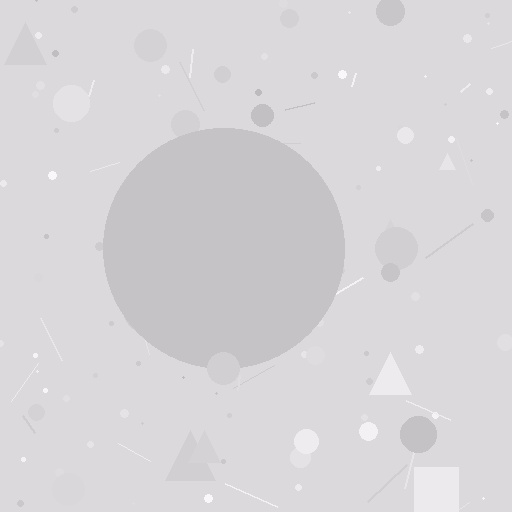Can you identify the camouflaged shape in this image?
The camouflaged shape is a circle.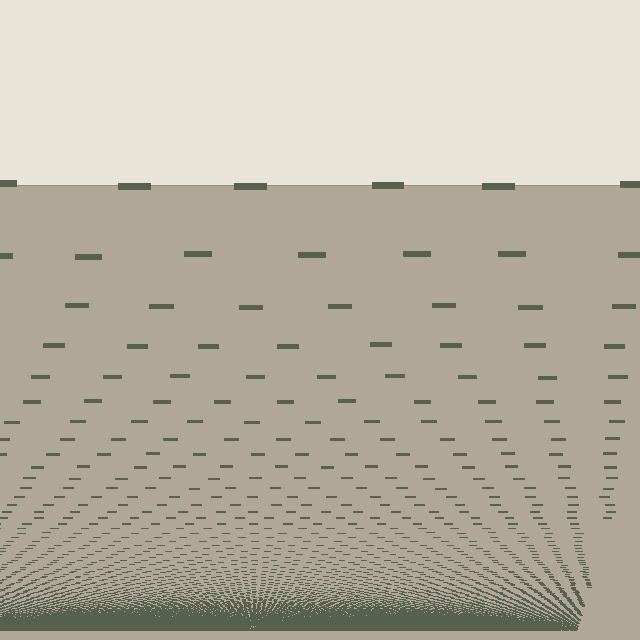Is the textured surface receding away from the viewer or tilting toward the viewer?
The surface appears to tilt toward the viewer. Texture elements get larger and sparser toward the top.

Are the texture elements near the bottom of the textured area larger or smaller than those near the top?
Smaller. The gradient is inverted — elements near the bottom are smaller and denser.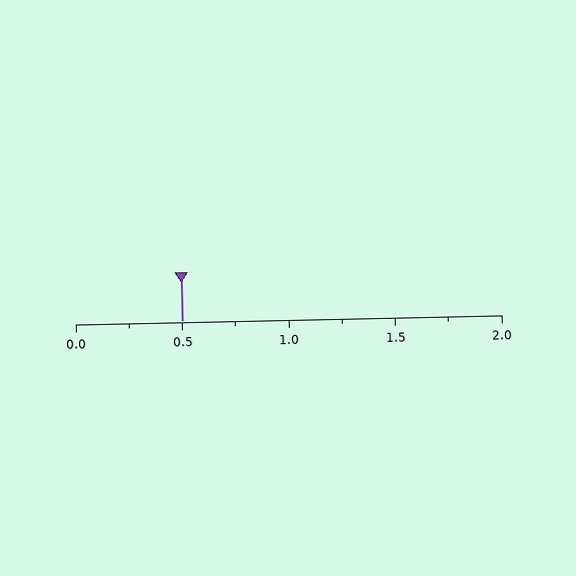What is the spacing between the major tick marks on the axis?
The major ticks are spaced 0.5 apart.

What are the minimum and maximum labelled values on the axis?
The axis runs from 0.0 to 2.0.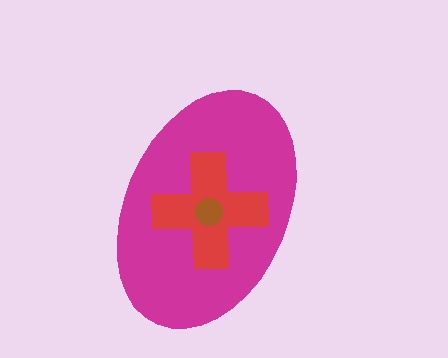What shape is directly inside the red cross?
The brown circle.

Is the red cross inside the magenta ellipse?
Yes.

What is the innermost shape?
The brown circle.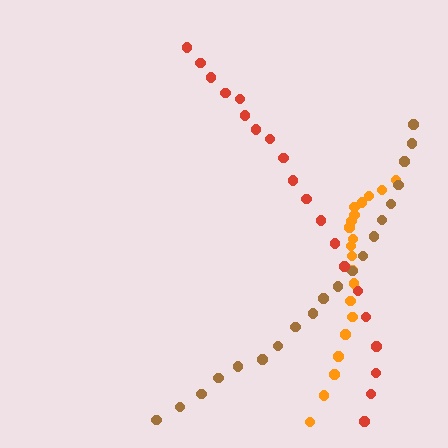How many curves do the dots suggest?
There are 3 distinct paths.